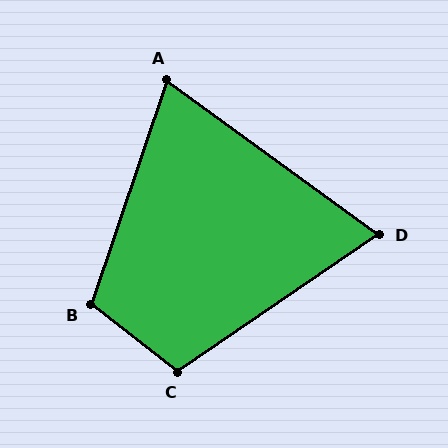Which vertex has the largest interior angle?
B, at approximately 110 degrees.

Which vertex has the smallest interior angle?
D, at approximately 70 degrees.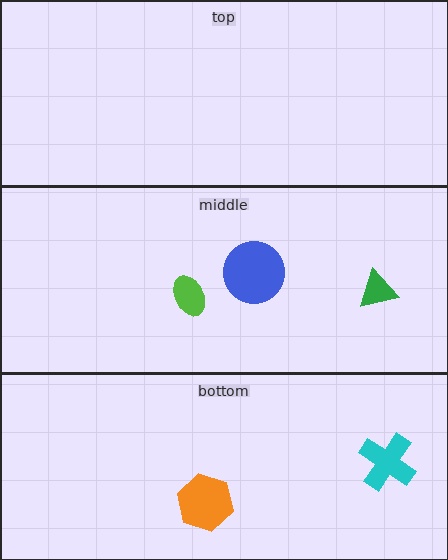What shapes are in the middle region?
The lime ellipse, the green triangle, the blue circle.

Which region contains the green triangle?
The middle region.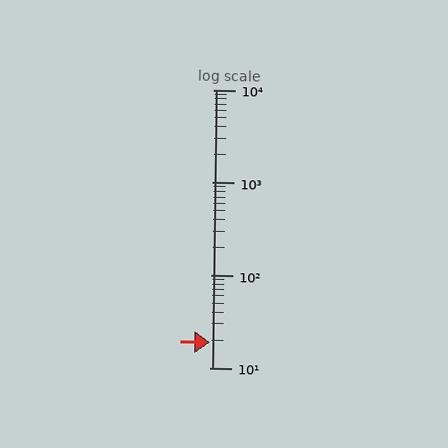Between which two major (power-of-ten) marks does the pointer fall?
The pointer is between 10 and 100.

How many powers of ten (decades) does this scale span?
The scale spans 3 decades, from 10 to 10000.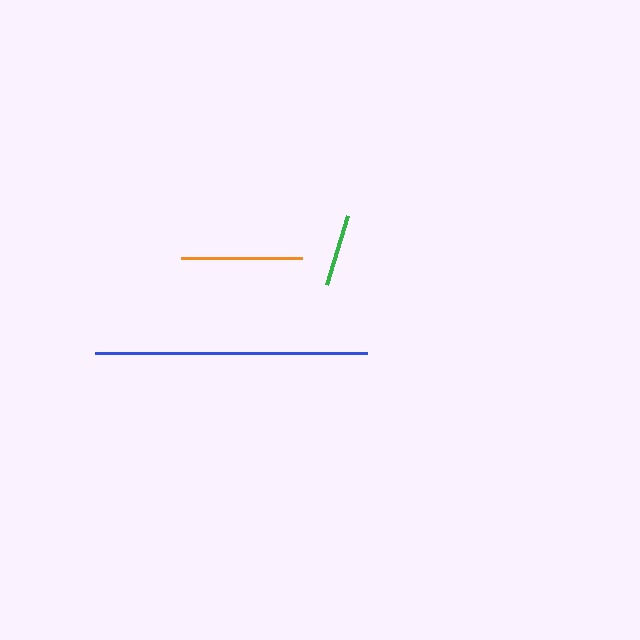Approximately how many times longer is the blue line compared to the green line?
The blue line is approximately 3.8 times the length of the green line.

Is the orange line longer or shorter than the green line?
The orange line is longer than the green line.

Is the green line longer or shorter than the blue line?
The blue line is longer than the green line.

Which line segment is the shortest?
The green line is the shortest at approximately 72 pixels.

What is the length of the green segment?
The green segment is approximately 72 pixels long.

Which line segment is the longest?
The blue line is the longest at approximately 272 pixels.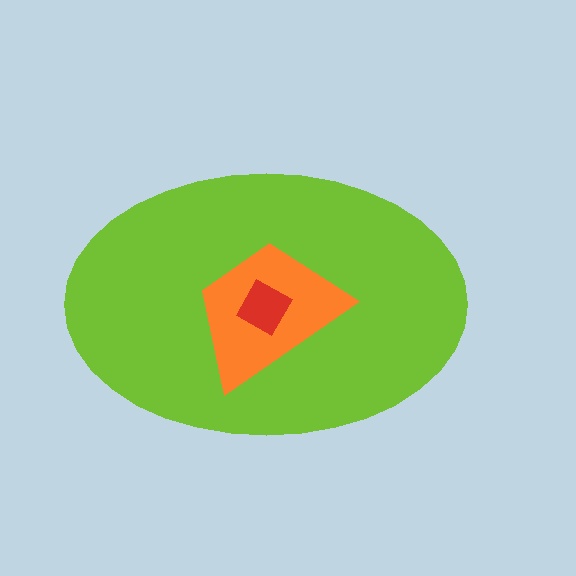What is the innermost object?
The red square.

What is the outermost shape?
The lime ellipse.